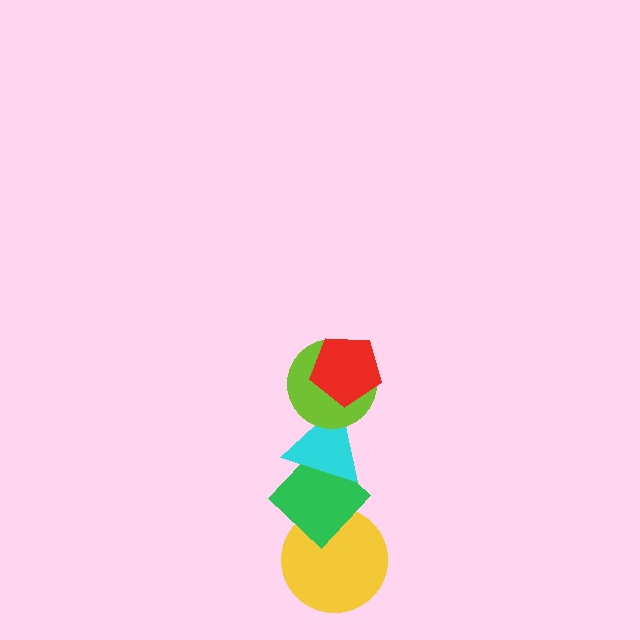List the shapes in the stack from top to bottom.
From top to bottom: the red pentagon, the lime circle, the cyan triangle, the green diamond, the yellow circle.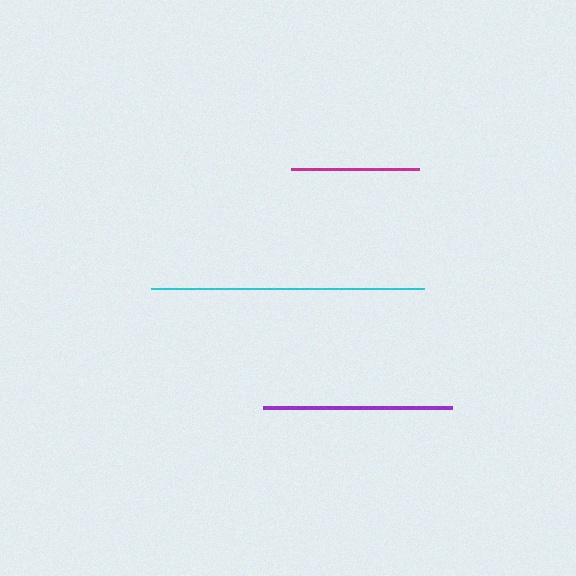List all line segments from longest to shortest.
From longest to shortest: cyan, purple, magenta.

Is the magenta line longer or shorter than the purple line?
The purple line is longer than the magenta line.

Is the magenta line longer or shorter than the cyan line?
The cyan line is longer than the magenta line.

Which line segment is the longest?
The cyan line is the longest at approximately 273 pixels.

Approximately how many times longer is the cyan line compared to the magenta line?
The cyan line is approximately 2.1 times the length of the magenta line.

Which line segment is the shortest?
The magenta line is the shortest at approximately 129 pixels.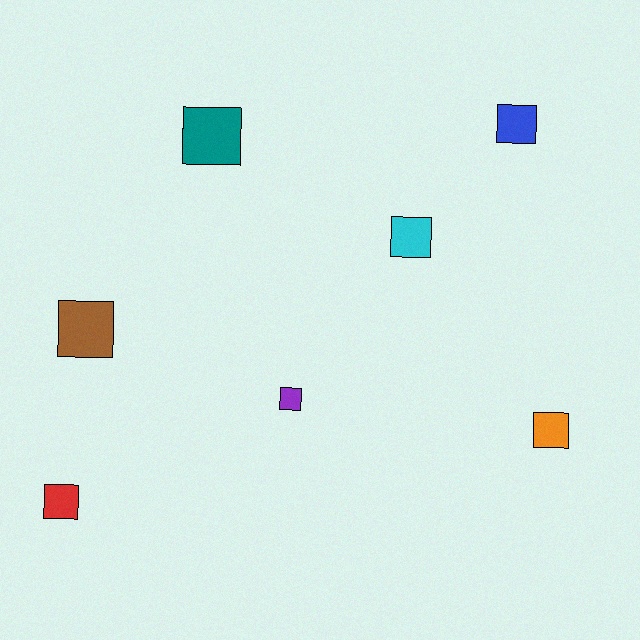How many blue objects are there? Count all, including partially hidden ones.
There is 1 blue object.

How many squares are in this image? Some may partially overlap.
There are 7 squares.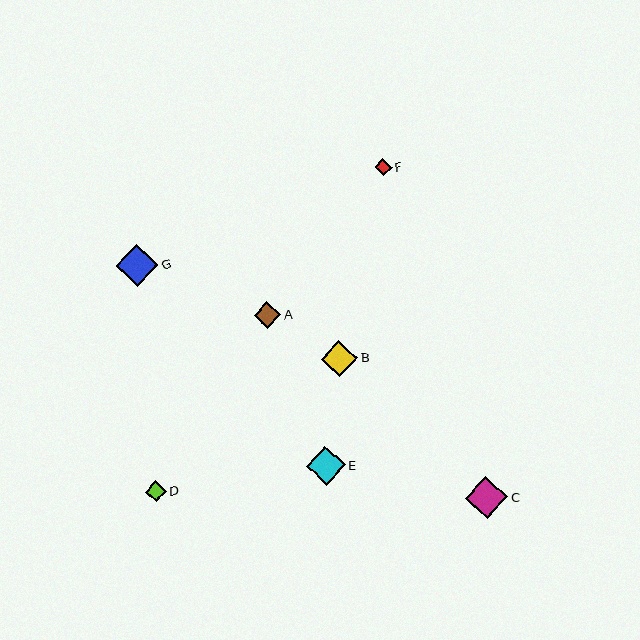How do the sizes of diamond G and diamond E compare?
Diamond G and diamond E are approximately the same size.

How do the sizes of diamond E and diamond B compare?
Diamond E and diamond B are approximately the same size.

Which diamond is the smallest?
Diamond F is the smallest with a size of approximately 17 pixels.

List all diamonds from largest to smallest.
From largest to smallest: C, G, E, B, A, D, F.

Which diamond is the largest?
Diamond C is the largest with a size of approximately 42 pixels.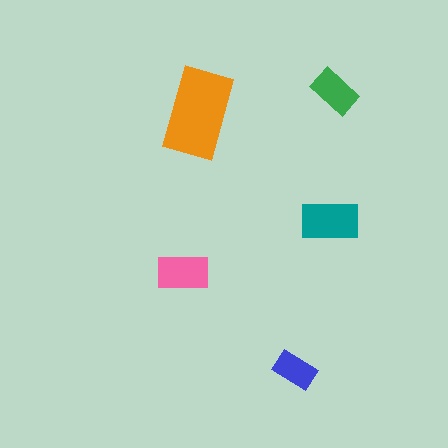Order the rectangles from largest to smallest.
the orange one, the teal one, the pink one, the green one, the blue one.